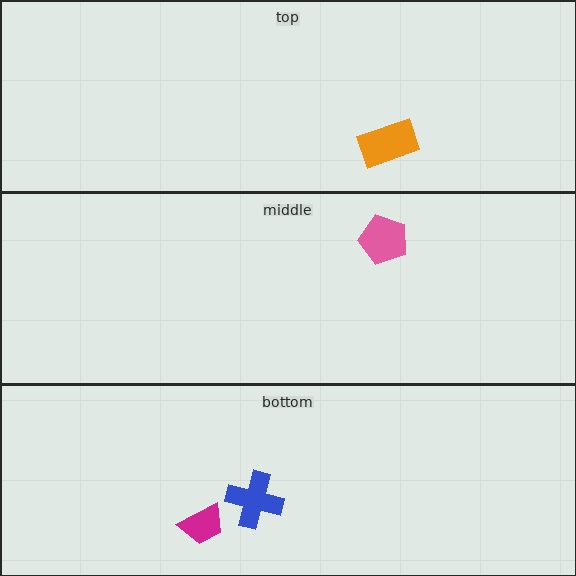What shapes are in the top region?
The orange rectangle.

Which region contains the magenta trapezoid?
The bottom region.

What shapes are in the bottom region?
The magenta trapezoid, the blue cross.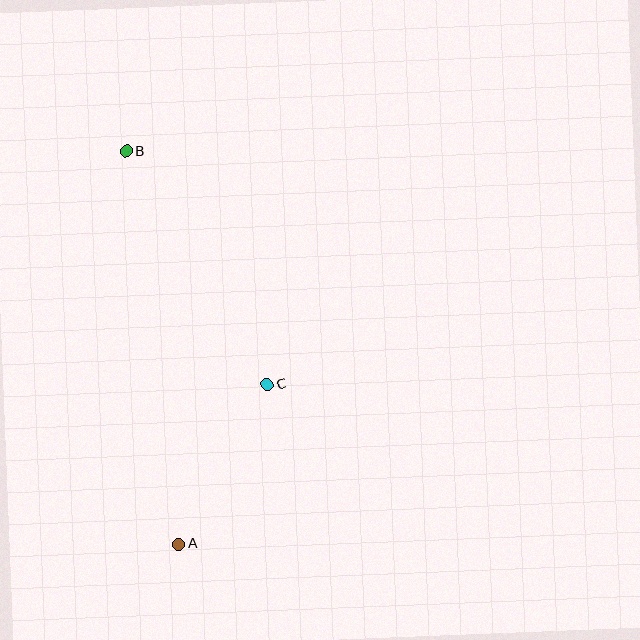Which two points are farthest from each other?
Points A and B are farthest from each other.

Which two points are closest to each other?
Points A and C are closest to each other.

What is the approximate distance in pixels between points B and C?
The distance between B and C is approximately 272 pixels.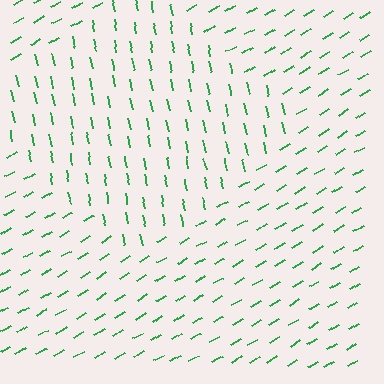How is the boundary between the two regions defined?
The boundary is defined purely by a change in line orientation (approximately 71 degrees difference). All lines are the same color and thickness.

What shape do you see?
I see a diamond.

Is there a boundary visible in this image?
Yes, there is a texture boundary formed by a change in line orientation.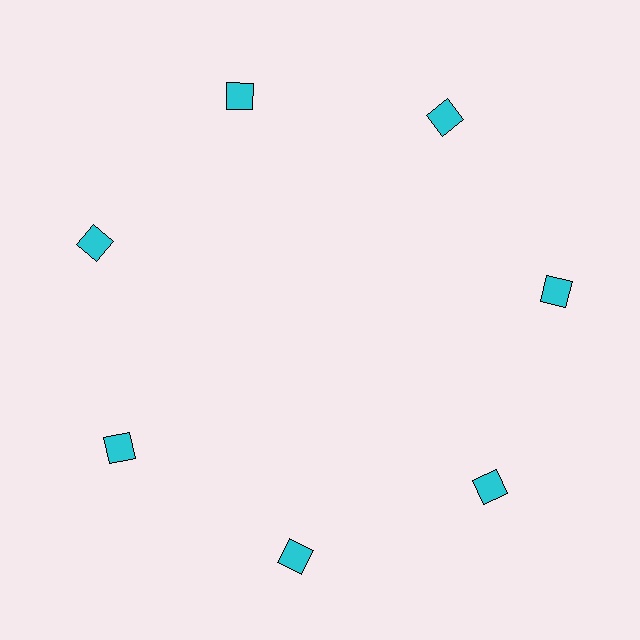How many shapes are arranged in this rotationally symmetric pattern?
There are 7 shapes, arranged in 7 groups of 1.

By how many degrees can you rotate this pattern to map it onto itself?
The pattern maps onto itself every 51 degrees of rotation.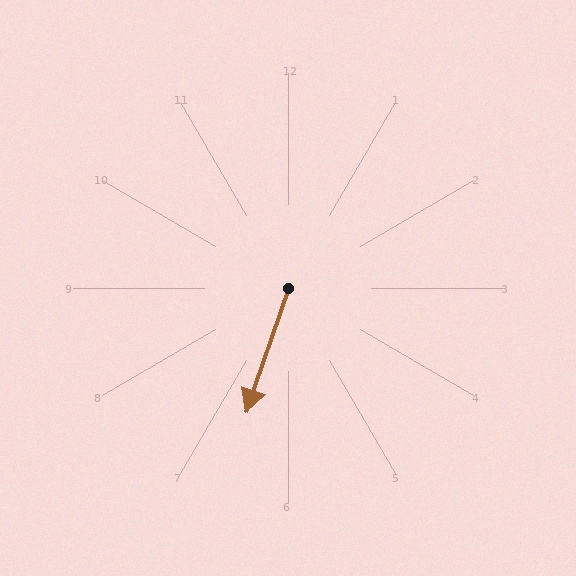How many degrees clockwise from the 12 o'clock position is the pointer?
Approximately 199 degrees.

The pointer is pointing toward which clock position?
Roughly 7 o'clock.